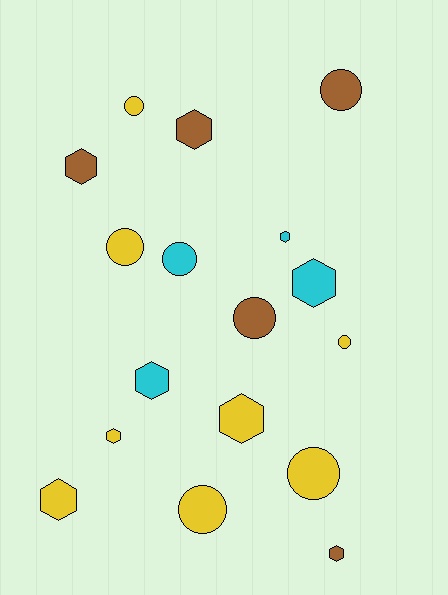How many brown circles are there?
There are 2 brown circles.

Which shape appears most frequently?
Hexagon, with 9 objects.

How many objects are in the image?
There are 17 objects.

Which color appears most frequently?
Yellow, with 8 objects.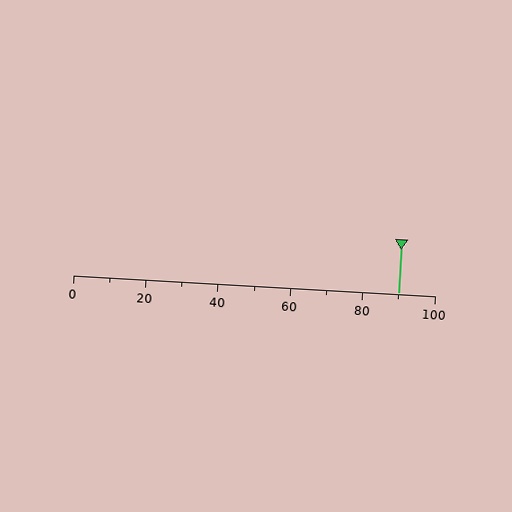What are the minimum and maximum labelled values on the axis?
The axis runs from 0 to 100.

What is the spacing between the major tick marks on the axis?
The major ticks are spaced 20 apart.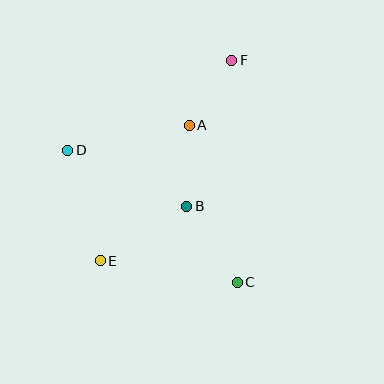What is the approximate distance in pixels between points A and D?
The distance between A and D is approximately 124 pixels.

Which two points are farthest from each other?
Points E and F are farthest from each other.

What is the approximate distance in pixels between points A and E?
The distance between A and E is approximately 162 pixels.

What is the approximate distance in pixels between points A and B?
The distance between A and B is approximately 81 pixels.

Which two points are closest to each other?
Points A and F are closest to each other.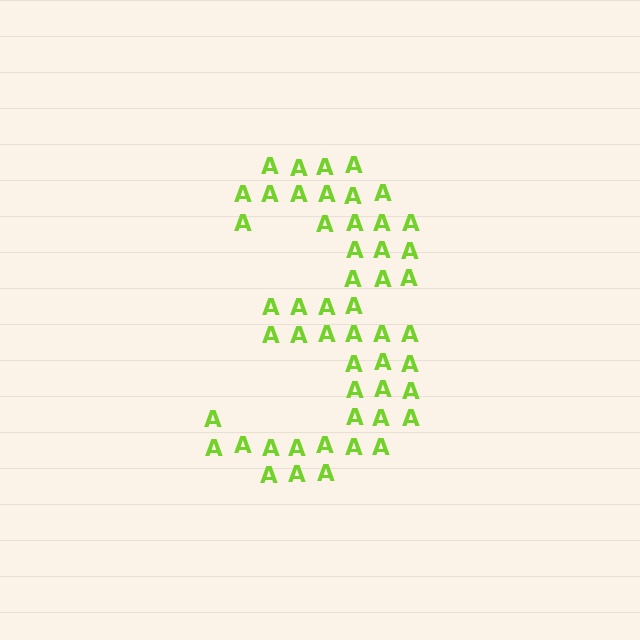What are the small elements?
The small elements are letter A's.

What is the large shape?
The large shape is the digit 3.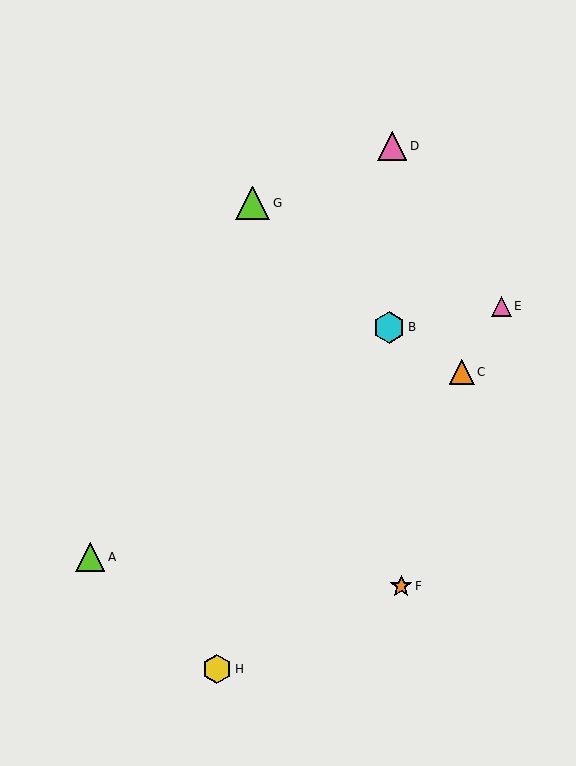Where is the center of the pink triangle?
The center of the pink triangle is at (501, 306).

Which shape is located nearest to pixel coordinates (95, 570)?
The lime triangle (labeled A) at (90, 557) is nearest to that location.